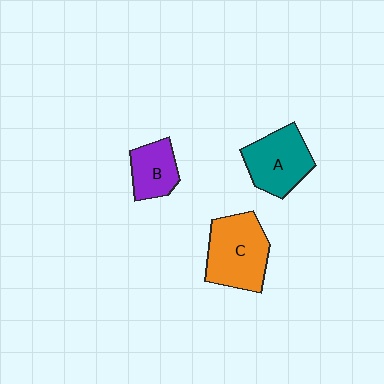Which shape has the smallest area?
Shape B (purple).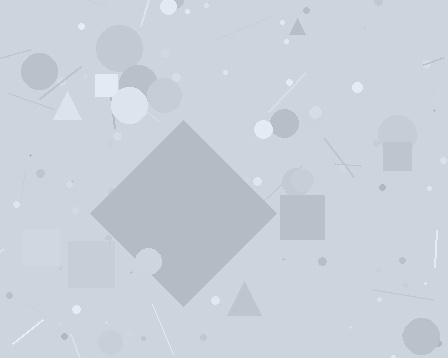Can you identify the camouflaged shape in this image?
The camouflaged shape is a diamond.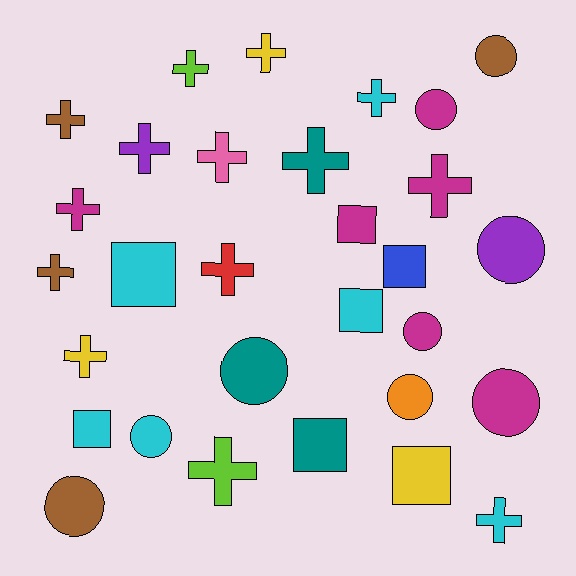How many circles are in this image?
There are 9 circles.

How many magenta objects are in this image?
There are 6 magenta objects.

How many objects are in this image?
There are 30 objects.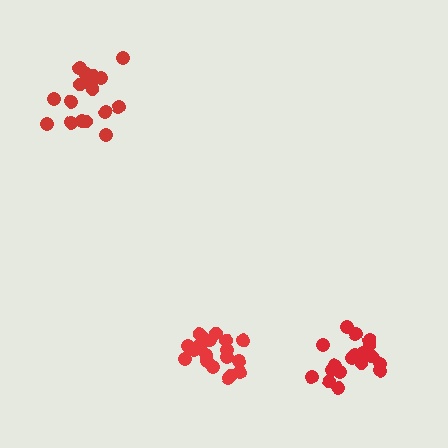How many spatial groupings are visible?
There are 3 spatial groupings.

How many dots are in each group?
Group 1: 20 dots, Group 2: 18 dots, Group 3: 18 dots (56 total).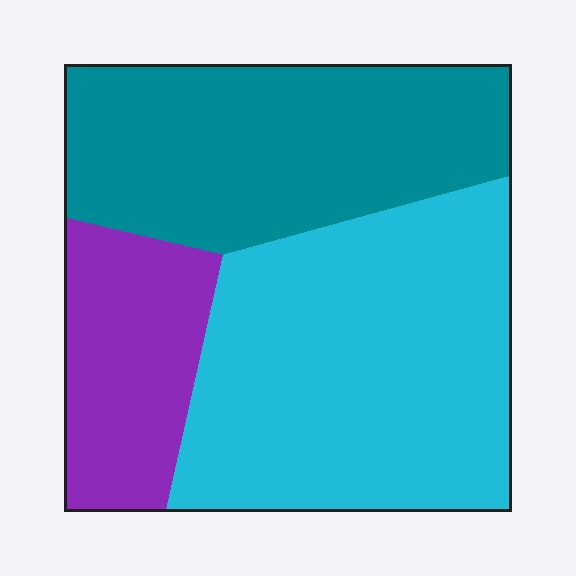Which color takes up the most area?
Cyan, at roughly 45%.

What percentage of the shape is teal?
Teal takes up about one third (1/3) of the shape.